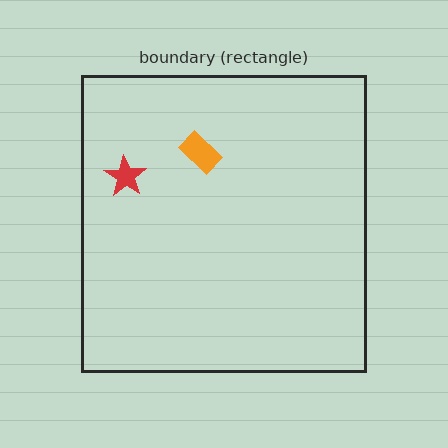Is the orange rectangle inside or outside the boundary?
Inside.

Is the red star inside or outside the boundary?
Inside.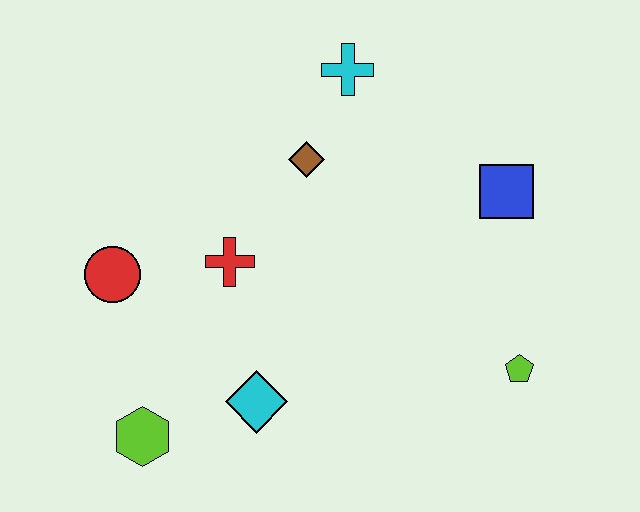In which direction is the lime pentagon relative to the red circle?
The lime pentagon is to the right of the red circle.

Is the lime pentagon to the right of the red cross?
Yes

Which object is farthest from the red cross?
The lime pentagon is farthest from the red cross.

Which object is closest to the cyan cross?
The brown diamond is closest to the cyan cross.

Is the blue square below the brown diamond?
Yes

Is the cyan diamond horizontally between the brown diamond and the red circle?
Yes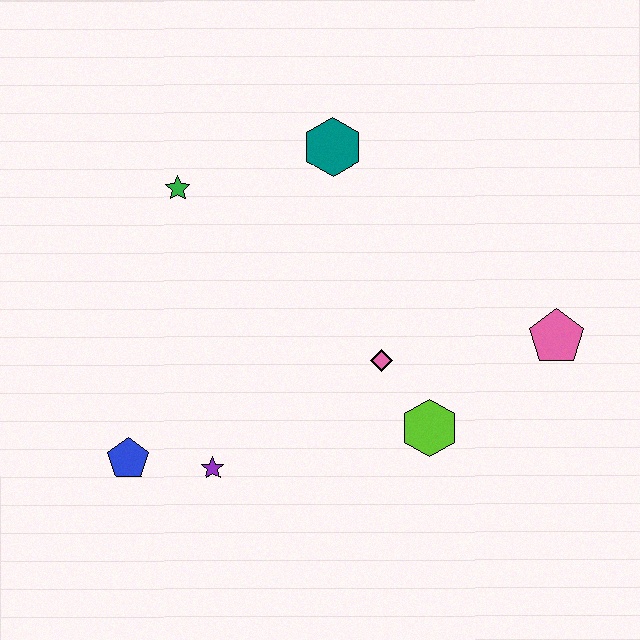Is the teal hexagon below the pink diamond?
No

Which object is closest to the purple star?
The blue pentagon is closest to the purple star.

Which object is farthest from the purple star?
The pink pentagon is farthest from the purple star.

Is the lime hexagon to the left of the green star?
No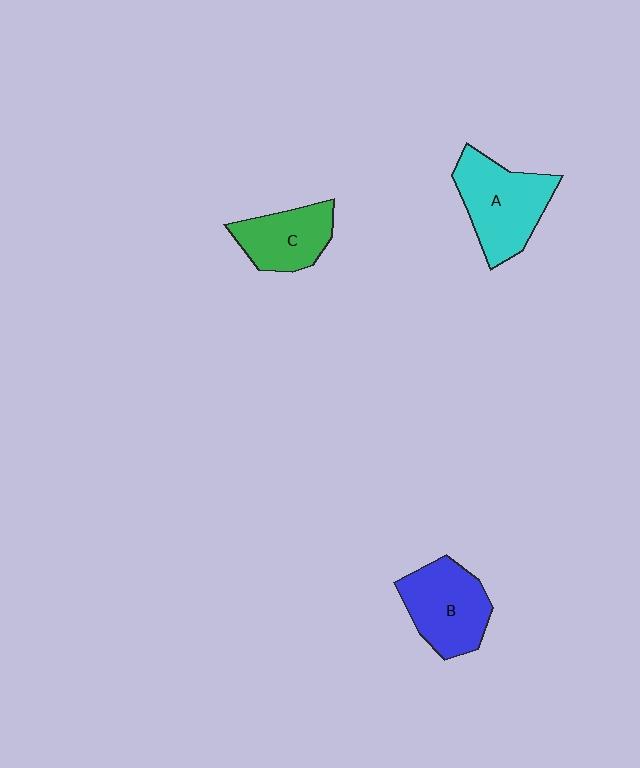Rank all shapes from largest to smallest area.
From largest to smallest: A (cyan), B (blue), C (green).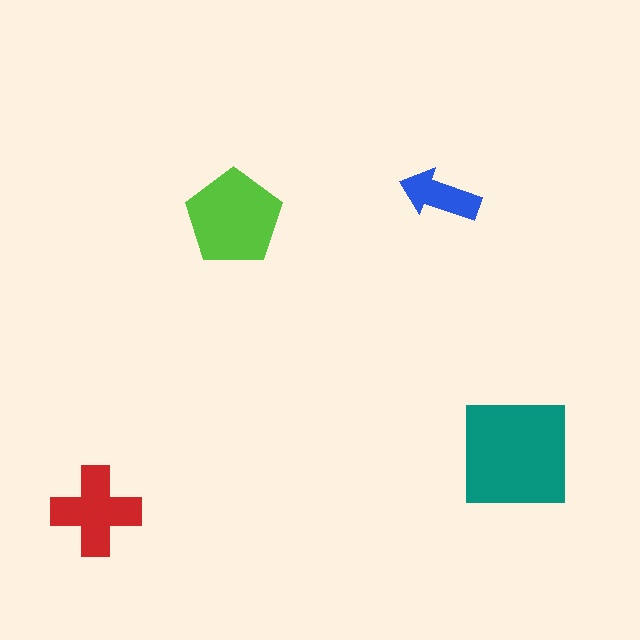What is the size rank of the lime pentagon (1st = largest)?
2nd.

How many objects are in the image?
There are 4 objects in the image.